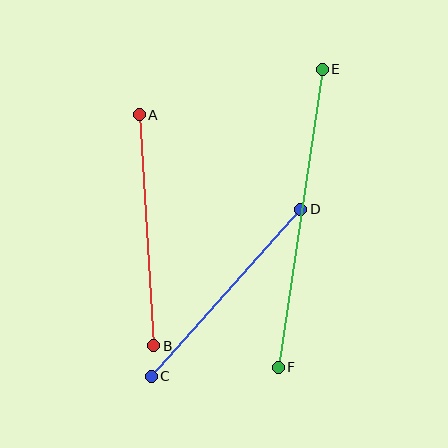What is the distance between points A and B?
The distance is approximately 232 pixels.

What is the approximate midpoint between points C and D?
The midpoint is at approximately (226, 293) pixels.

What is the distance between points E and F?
The distance is approximately 301 pixels.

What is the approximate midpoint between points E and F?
The midpoint is at approximately (300, 218) pixels.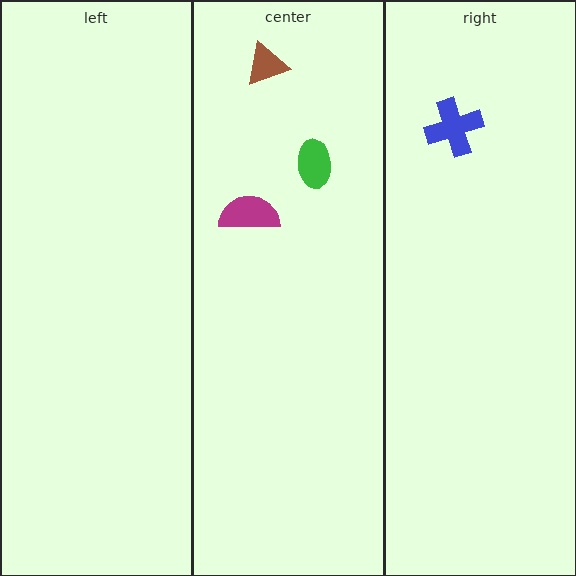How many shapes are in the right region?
1.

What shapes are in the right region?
The blue cross.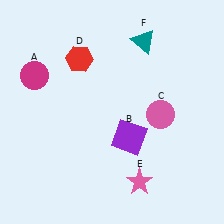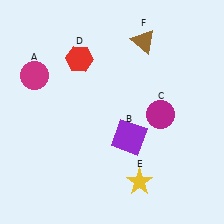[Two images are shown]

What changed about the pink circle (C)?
In Image 1, C is pink. In Image 2, it changed to magenta.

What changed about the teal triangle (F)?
In Image 1, F is teal. In Image 2, it changed to brown.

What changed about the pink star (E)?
In Image 1, E is pink. In Image 2, it changed to yellow.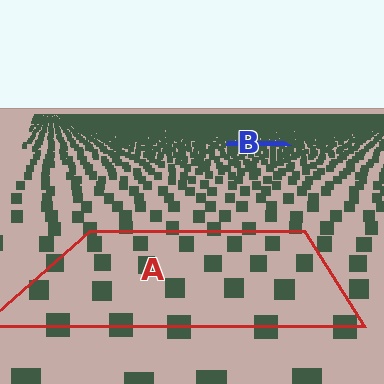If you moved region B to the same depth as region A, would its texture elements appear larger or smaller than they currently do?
They would appear larger. At a closer depth, the same texture elements are projected at a bigger on-screen size.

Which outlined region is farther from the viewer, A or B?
Region B is farther from the viewer — the texture elements inside it appear smaller and more densely packed.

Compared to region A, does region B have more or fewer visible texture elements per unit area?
Region B has more texture elements per unit area — they are packed more densely because it is farther away.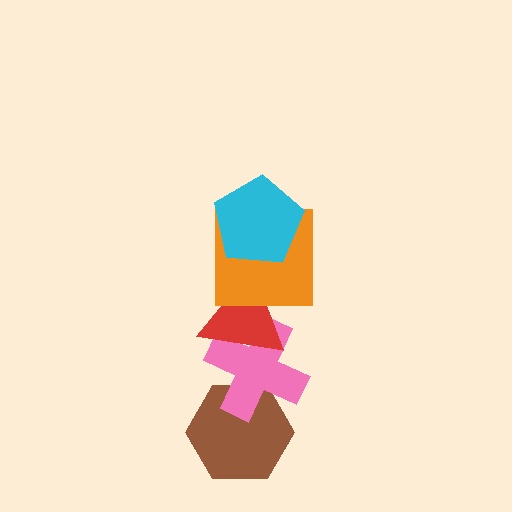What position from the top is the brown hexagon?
The brown hexagon is 5th from the top.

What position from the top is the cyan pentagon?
The cyan pentagon is 1st from the top.